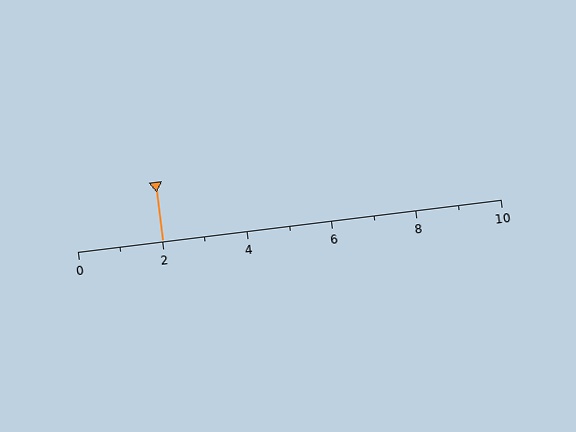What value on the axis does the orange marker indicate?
The marker indicates approximately 2.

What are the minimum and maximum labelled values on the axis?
The axis runs from 0 to 10.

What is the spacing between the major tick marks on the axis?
The major ticks are spaced 2 apart.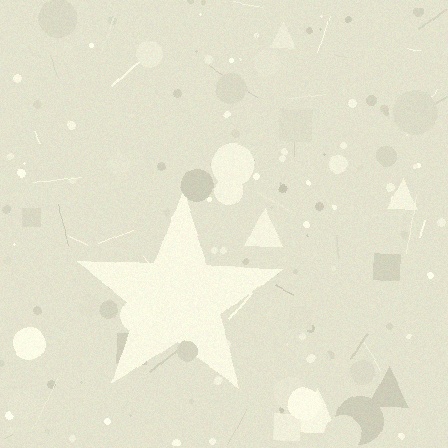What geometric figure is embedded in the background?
A star is embedded in the background.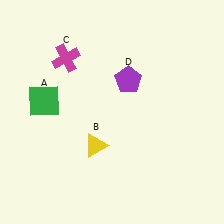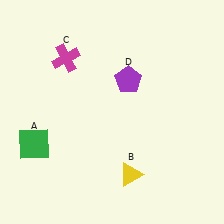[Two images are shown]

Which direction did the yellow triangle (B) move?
The yellow triangle (B) moved right.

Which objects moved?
The objects that moved are: the green square (A), the yellow triangle (B).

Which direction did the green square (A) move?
The green square (A) moved down.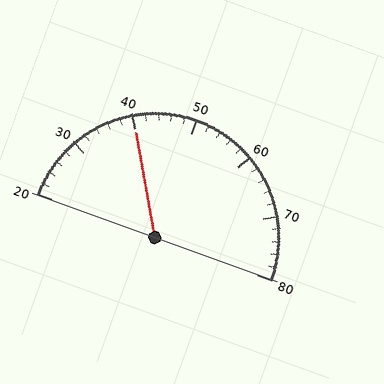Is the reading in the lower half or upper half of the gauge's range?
The reading is in the lower half of the range (20 to 80).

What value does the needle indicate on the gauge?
The needle indicates approximately 40.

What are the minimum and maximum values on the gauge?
The gauge ranges from 20 to 80.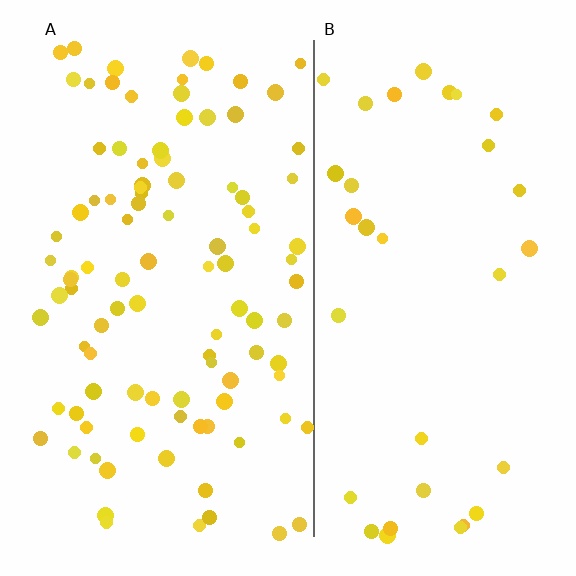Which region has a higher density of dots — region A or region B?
A (the left).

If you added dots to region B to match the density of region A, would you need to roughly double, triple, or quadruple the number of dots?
Approximately triple.